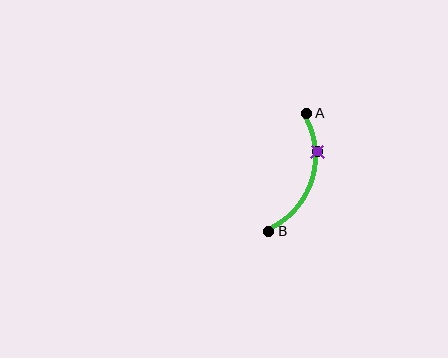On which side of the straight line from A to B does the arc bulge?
The arc bulges to the right of the straight line connecting A and B.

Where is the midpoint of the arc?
The arc midpoint is the point on the curve farthest from the straight line joining A and B. It sits to the right of that line.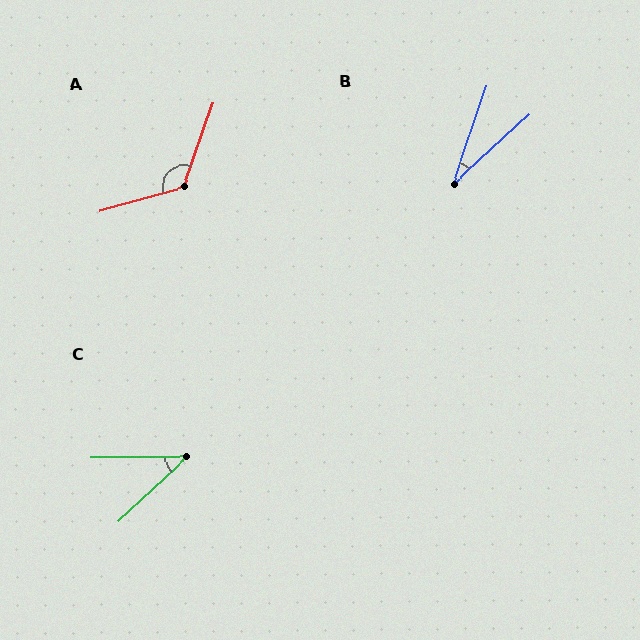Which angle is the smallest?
B, at approximately 29 degrees.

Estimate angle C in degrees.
Approximately 43 degrees.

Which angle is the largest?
A, at approximately 125 degrees.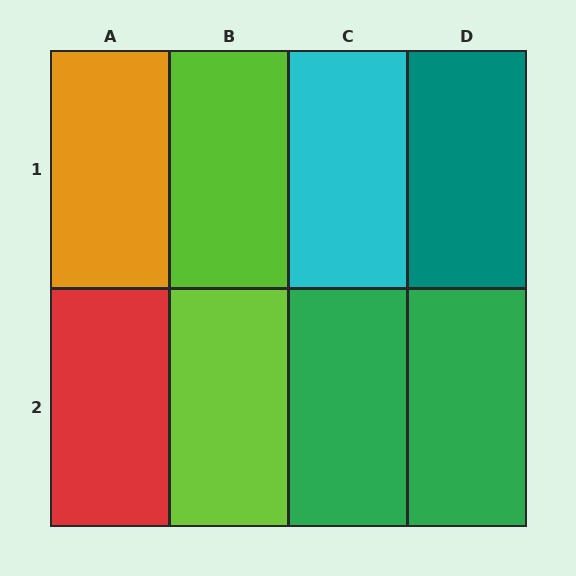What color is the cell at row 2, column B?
Lime.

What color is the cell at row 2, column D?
Green.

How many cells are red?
1 cell is red.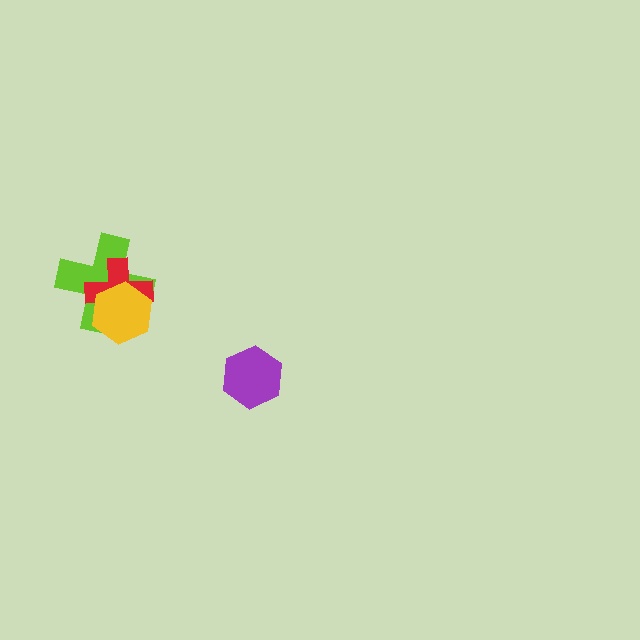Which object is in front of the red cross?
The yellow hexagon is in front of the red cross.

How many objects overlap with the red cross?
2 objects overlap with the red cross.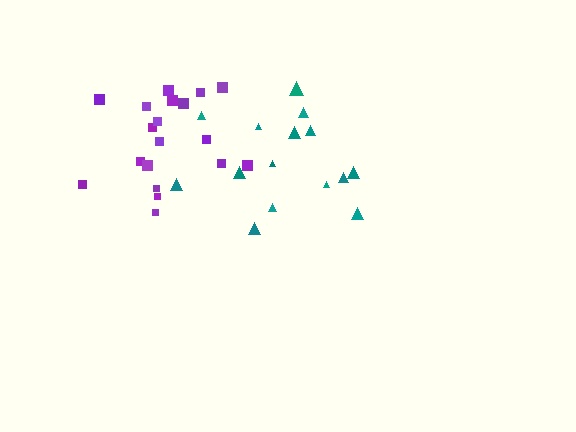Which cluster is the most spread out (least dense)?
Purple.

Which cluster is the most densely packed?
Teal.